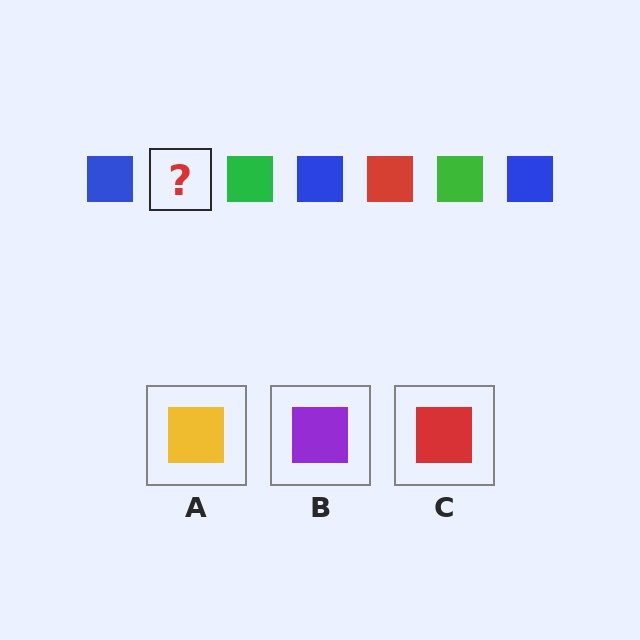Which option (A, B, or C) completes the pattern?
C.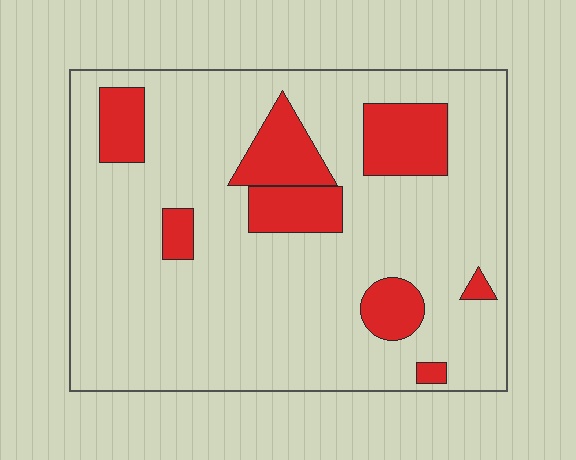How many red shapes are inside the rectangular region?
8.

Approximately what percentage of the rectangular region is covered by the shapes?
Approximately 20%.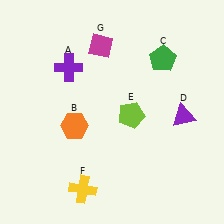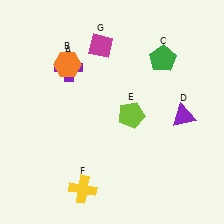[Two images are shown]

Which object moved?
The orange hexagon (B) moved up.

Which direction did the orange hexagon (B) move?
The orange hexagon (B) moved up.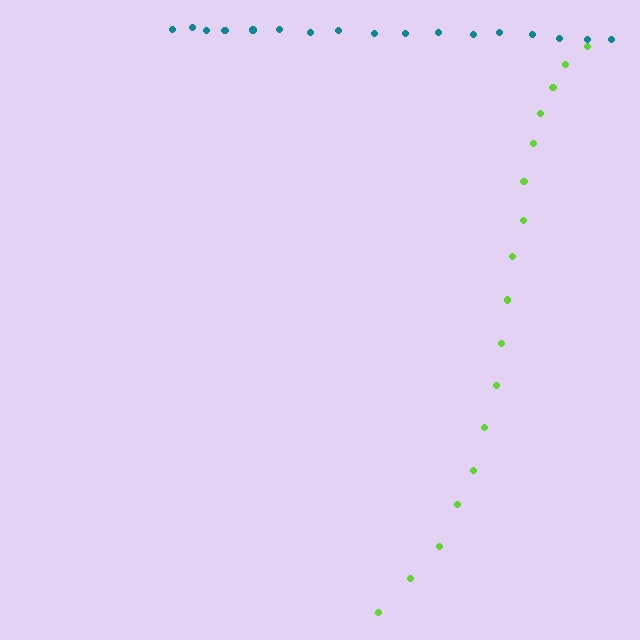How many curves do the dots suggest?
There are 2 distinct paths.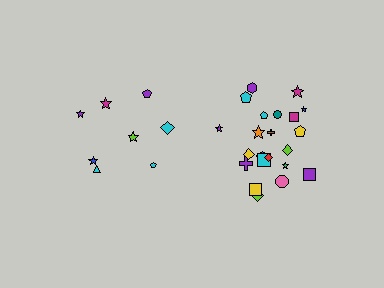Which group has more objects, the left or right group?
The right group.